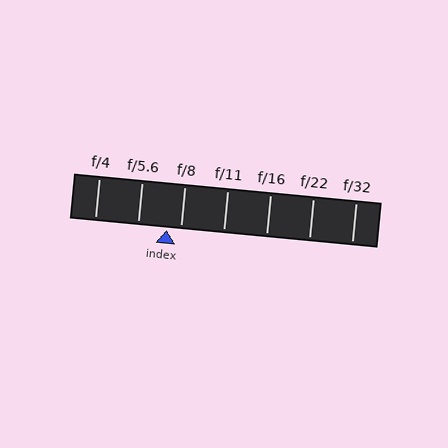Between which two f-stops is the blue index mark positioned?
The index mark is between f/5.6 and f/8.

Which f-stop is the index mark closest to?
The index mark is closest to f/8.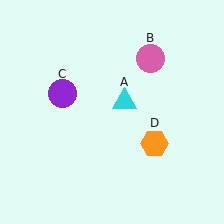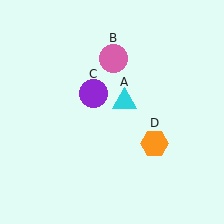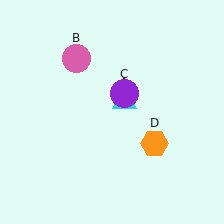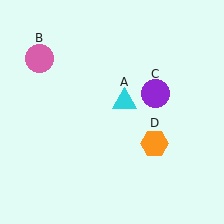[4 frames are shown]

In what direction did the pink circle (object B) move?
The pink circle (object B) moved left.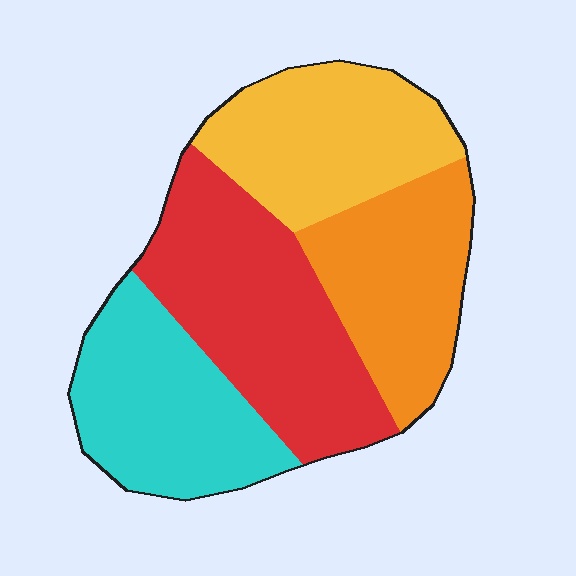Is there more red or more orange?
Red.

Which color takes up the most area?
Red, at roughly 30%.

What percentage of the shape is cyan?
Cyan takes up about one quarter (1/4) of the shape.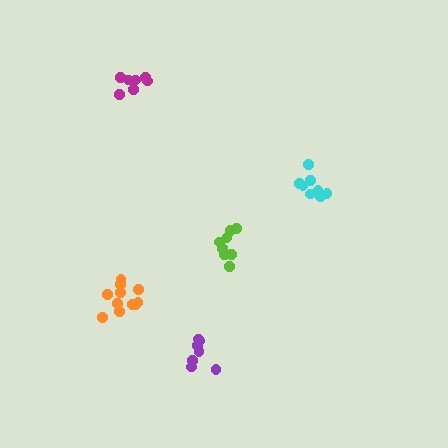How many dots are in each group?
Group 1: 7 dots, Group 2: 8 dots, Group 3: 8 dots, Group 4: 8 dots, Group 5: 11 dots (42 total).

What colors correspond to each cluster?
The clusters are colored: purple, cyan, magenta, lime, orange.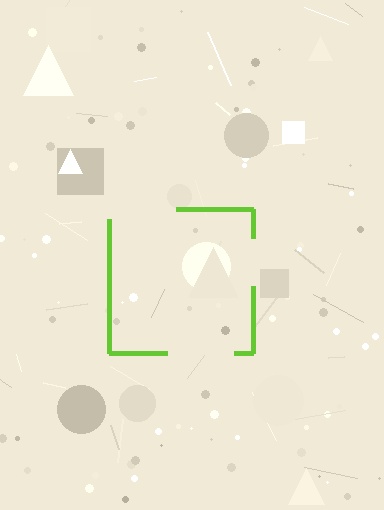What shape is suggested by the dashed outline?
The dashed outline suggests a square.